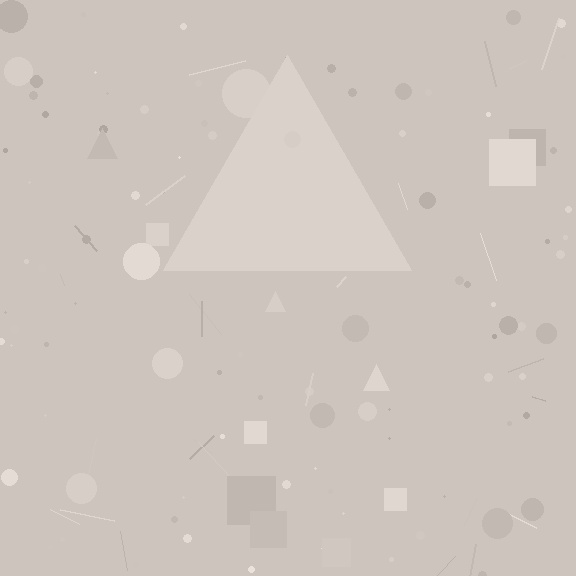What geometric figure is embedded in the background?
A triangle is embedded in the background.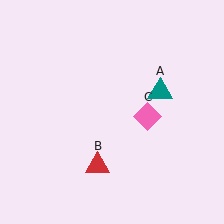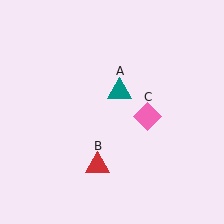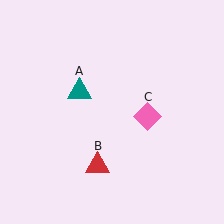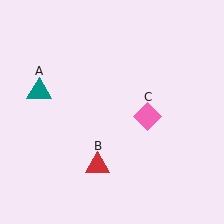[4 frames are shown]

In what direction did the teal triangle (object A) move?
The teal triangle (object A) moved left.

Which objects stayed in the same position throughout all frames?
Red triangle (object B) and pink diamond (object C) remained stationary.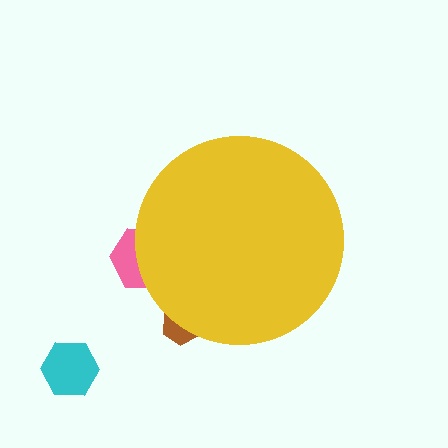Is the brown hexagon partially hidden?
Yes, the brown hexagon is partially hidden behind the yellow circle.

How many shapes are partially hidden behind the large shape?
2 shapes are partially hidden.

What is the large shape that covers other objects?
A yellow circle.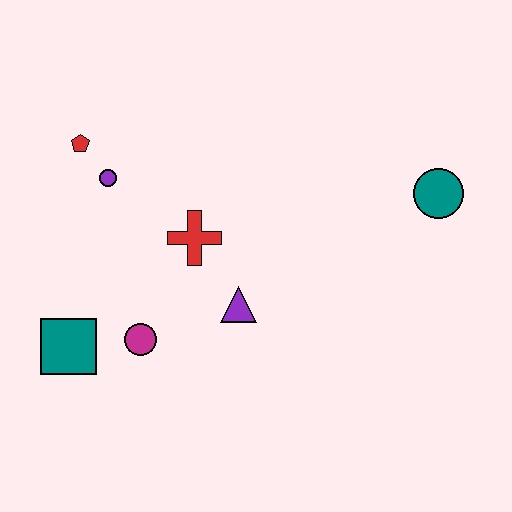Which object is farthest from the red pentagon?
The teal circle is farthest from the red pentagon.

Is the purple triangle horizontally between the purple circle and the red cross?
No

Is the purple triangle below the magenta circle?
No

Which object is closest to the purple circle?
The red pentagon is closest to the purple circle.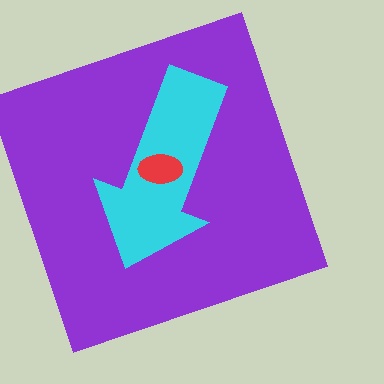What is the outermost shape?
The purple square.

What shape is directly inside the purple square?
The cyan arrow.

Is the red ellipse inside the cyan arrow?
Yes.